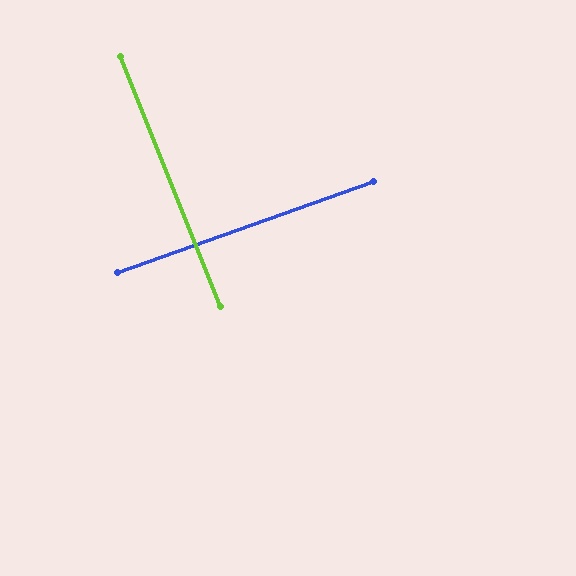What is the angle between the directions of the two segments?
Approximately 88 degrees.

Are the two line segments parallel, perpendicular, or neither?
Perpendicular — they meet at approximately 88°.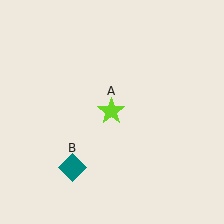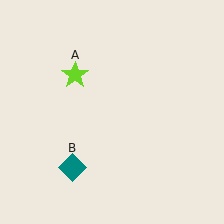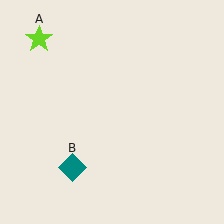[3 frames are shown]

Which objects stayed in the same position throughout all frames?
Teal diamond (object B) remained stationary.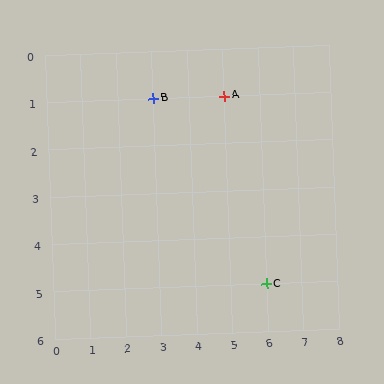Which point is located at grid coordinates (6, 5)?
Point C is at (6, 5).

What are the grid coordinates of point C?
Point C is at grid coordinates (6, 5).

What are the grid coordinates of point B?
Point B is at grid coordinates (3, 1).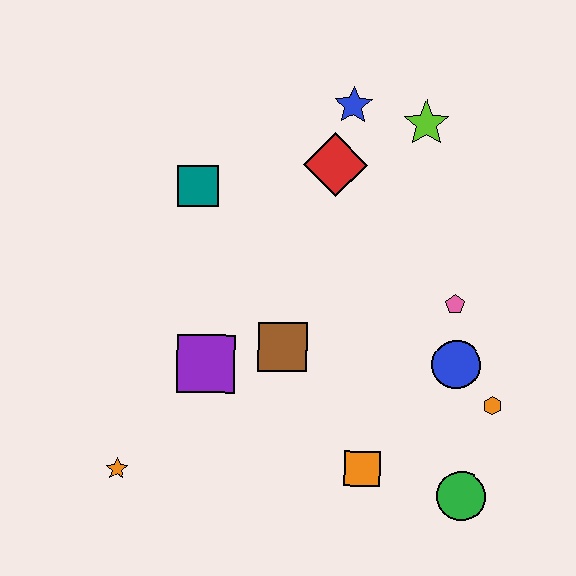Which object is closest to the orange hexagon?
The blue circle is closest to the orange hexagon.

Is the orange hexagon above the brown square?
No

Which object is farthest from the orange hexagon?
The orange star is farthest from the orange hexagon.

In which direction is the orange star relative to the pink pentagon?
The orange star is to the left of the pink pentagon.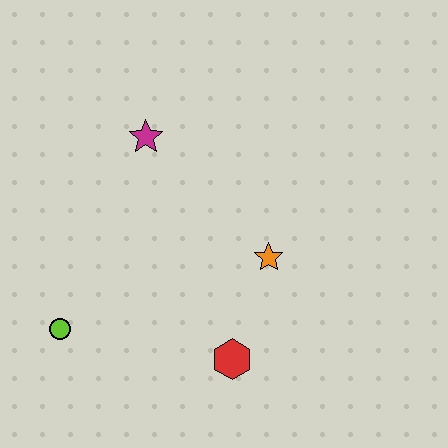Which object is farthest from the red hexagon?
The magenta star is farthest from the red hexagon.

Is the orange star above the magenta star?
No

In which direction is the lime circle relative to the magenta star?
The lime circle is below the magenta star.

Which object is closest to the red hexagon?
The orange star is closest to the red hexagon.